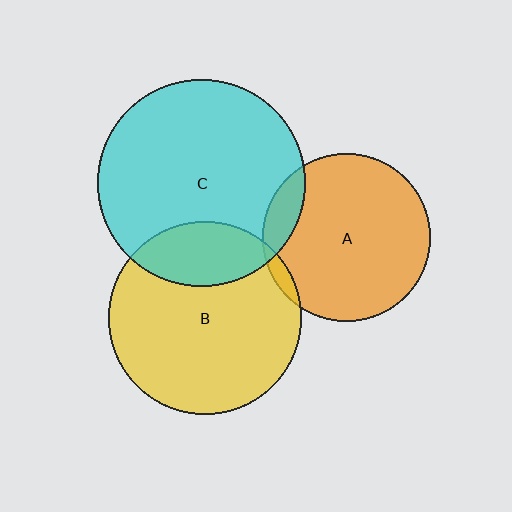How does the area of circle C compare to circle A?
Approximately 1.5 times.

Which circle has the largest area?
Circle C (cyan).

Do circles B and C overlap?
Yes.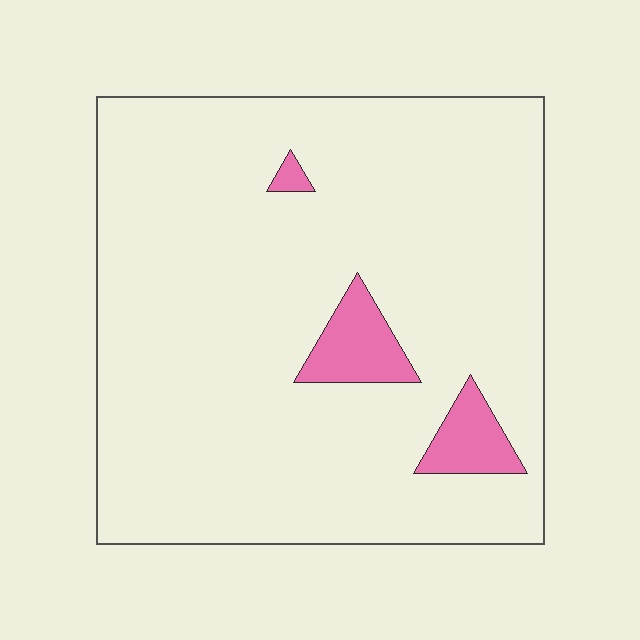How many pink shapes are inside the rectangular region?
3.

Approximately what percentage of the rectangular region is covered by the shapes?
Approximately 5%.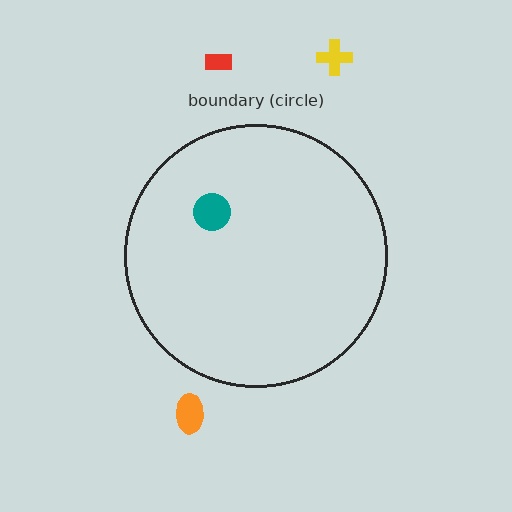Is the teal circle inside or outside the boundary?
Inside.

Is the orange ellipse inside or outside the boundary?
Outside.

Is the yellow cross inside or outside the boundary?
Outside.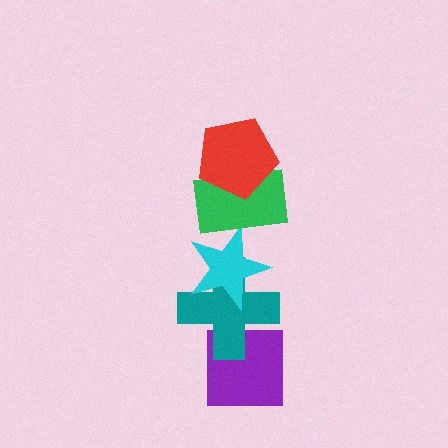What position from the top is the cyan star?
The cyan star is 3rd from the top.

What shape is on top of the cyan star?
The green rectangle is on top of the cyan star.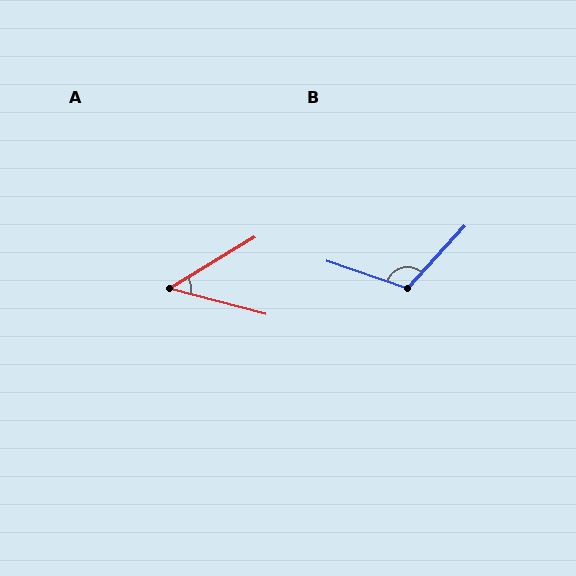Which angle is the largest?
B, at approximately 113 degrees.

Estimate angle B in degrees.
Approximately 113 degrees.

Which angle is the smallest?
A, at approximately 46 degrees.